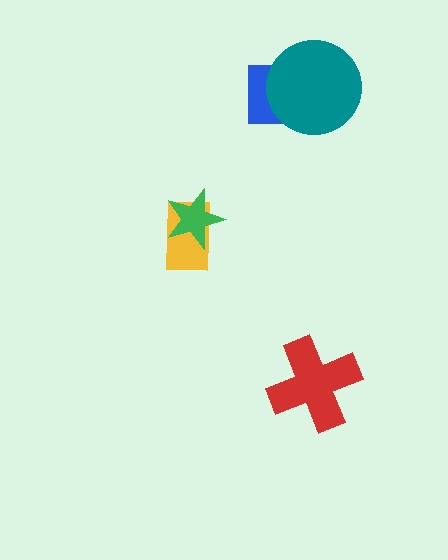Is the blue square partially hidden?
Yes, it is partially covered by another shape.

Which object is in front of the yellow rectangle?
The green star is in front of the yellow rectangle.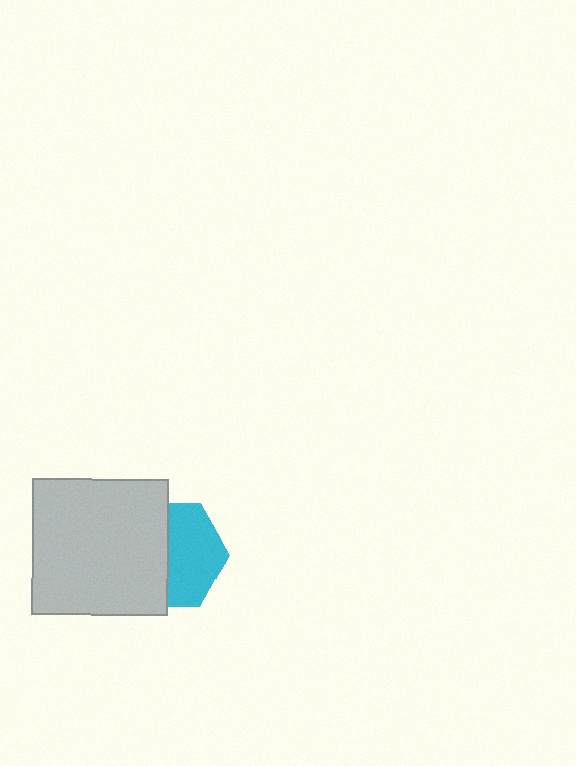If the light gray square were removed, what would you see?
You would see the complete cyan hexagon.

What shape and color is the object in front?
The object in front is a light gray square.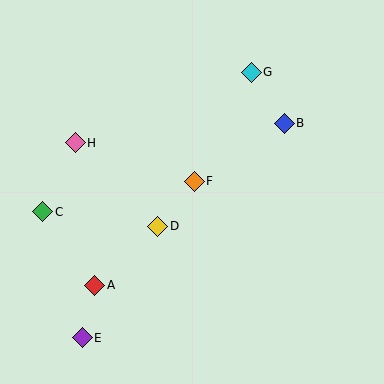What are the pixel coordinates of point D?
Point D is at (158, 226).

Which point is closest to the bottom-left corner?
Point E is closest to the bottom-left corner.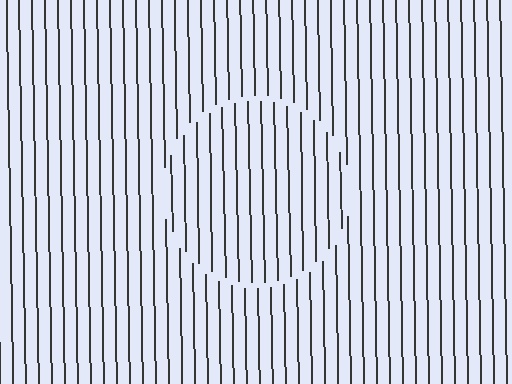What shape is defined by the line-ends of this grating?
An illusory circle. The interior of the shape contains the same grating, shifted by half a period — the contour is defined by the phase discontinuity where line-ends from the inner and outer gratings abut.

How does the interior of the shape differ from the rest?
The interior of the shape contains the same grating, shifted by half a period — the contour is defined by the phase discontinuity where line-ends from the inner and outer gratings abut.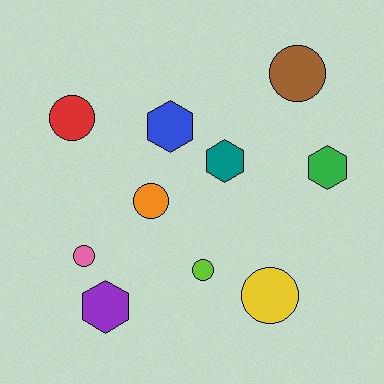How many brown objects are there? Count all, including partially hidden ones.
There is 1 brown object.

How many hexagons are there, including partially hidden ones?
There are 4 hexagons.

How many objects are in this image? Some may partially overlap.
There are 10 objects.